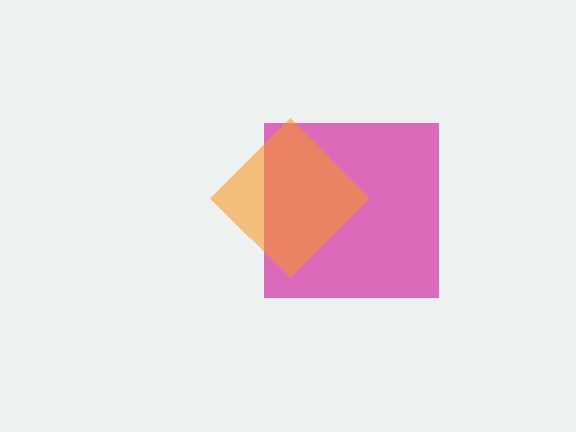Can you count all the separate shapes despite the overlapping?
Yes, there are 2 separate shapes.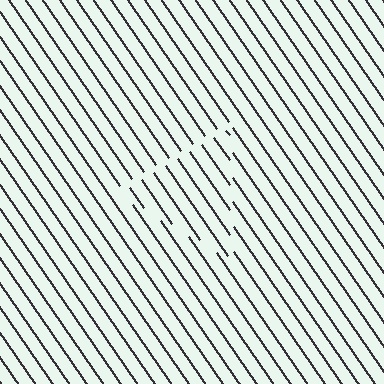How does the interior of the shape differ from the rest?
The interior of the shape contains the same grating, shifted by half a period — the contour is defined by the phase discontinuity where line-ends from the inner and outer gratings abut.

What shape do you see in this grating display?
An illusory triangle. The interior of the shape contains the same grating, shifted by half a period — the contour is defined by the phase discontinuity where line-ends from the inner and outer gratings abut.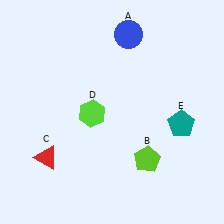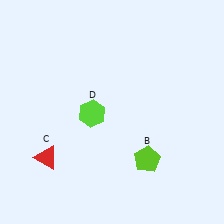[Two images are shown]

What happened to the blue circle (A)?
The blue circle (A) was removed in Image 2. It was in the top-right area of Image 1.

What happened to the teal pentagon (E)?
The teal pentagon (E) was removed in Image 2. It was in the bottom-right area of Image 1.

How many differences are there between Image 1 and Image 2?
There are 2 differences between the two images.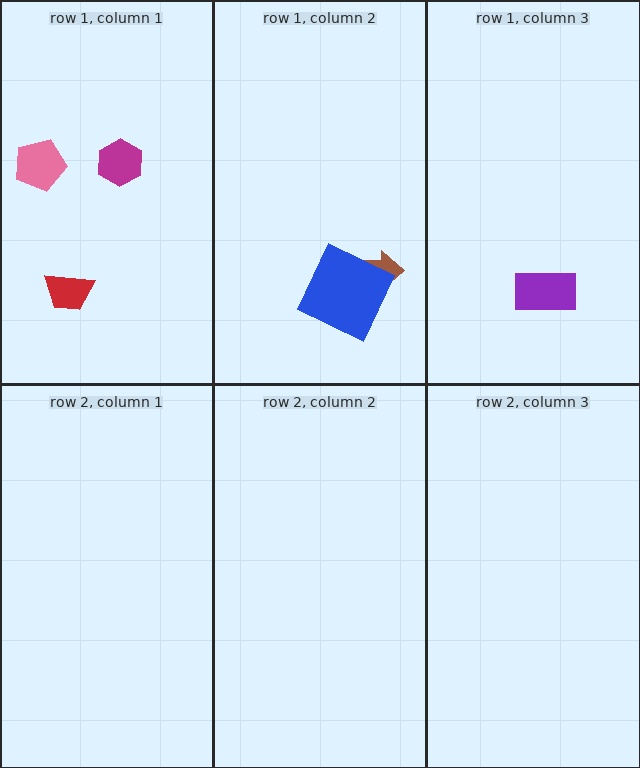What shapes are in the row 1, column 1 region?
The red trapezoid, the magenta hexagon, the pink pentagon.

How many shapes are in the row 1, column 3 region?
1.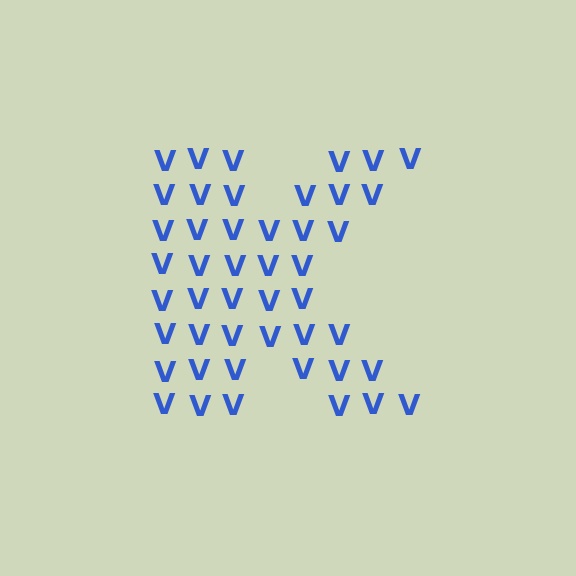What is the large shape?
The large shape is the letter K.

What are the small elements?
The small elements are letter V's.